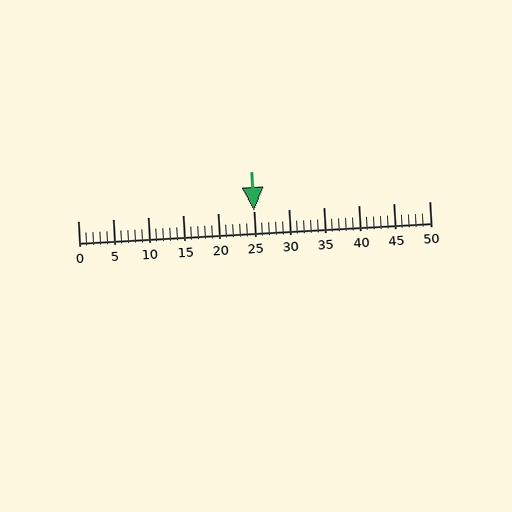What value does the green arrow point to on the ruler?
The green arrow points to approximately 25.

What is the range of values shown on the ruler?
The ruler shows values from 0 to 50.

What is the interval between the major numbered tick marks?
The major tick marks are spaced 5 units apart.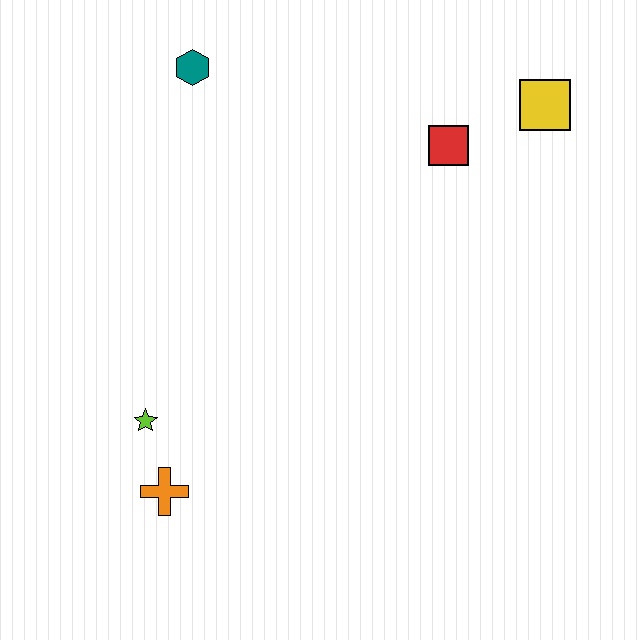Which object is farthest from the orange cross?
The yellow square is farthest from the orange cross.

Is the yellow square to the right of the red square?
Yes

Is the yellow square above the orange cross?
Yes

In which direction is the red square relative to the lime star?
The red square is to the right of the lime star.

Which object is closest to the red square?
The yellow square is closest to the red square.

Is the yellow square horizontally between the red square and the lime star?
No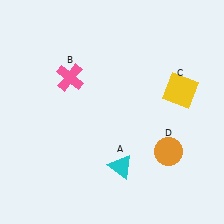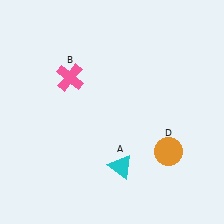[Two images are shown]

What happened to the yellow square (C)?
The yellow square (C) was removed in Image 2. It was in the top-right area of Image 1.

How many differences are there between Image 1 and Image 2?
There is 1 difference between the two images.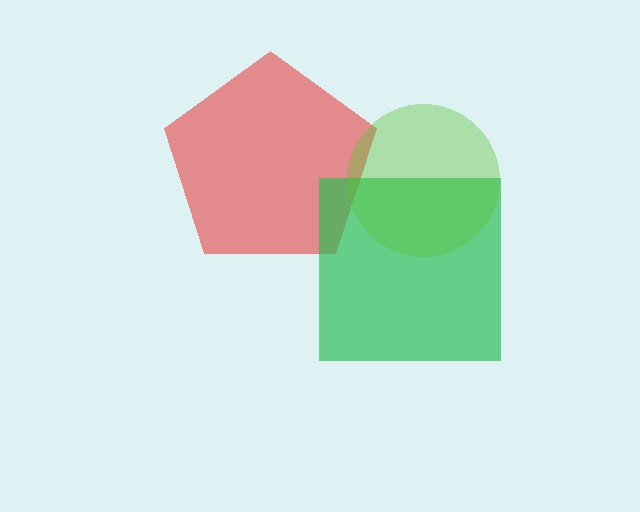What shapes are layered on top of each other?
The layered shapes are: a red pentagon, a green square, a lime circle.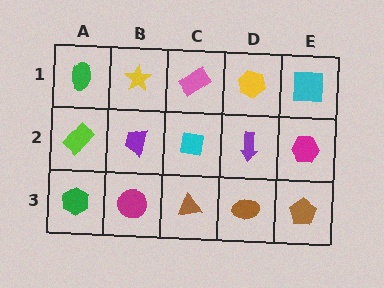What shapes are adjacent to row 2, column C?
A pink rectangle (row 1, column C), a brown triangle (row 3, column C), a purple trapezoid (row 2, column B), a purple arrow (row 2, column D).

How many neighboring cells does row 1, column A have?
2.